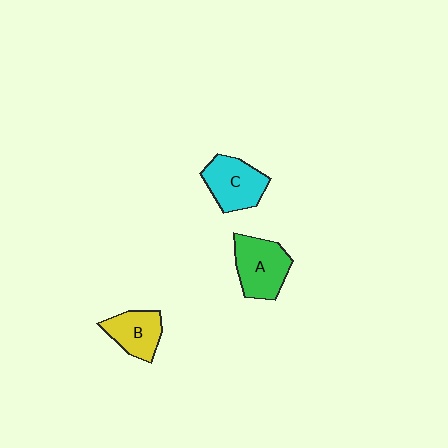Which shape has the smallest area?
Shape B (yellow).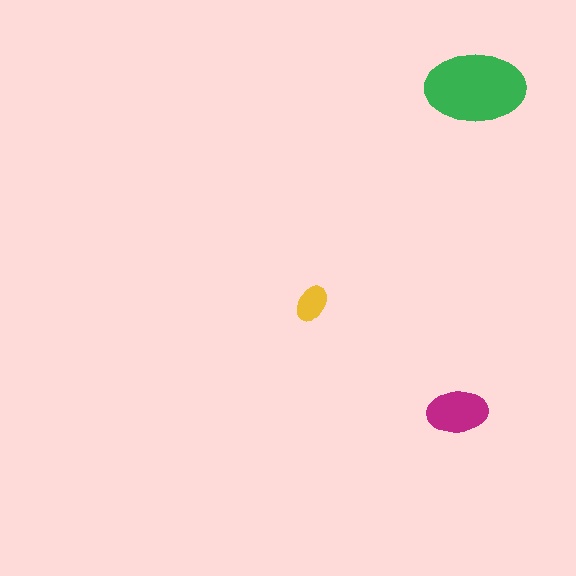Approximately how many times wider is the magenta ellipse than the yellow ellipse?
About 1.5 times wider.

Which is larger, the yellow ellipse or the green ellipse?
The green one.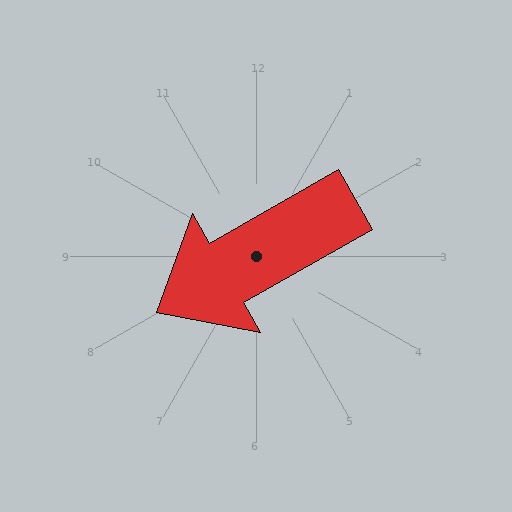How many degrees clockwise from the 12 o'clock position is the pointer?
Approximately 240 degrees.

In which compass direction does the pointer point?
Southwest.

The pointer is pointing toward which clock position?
Roughly 8 o'clock.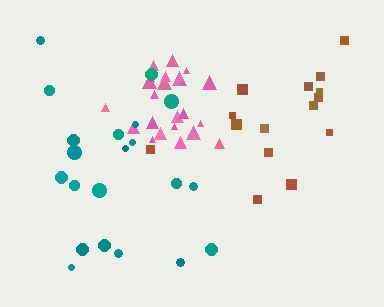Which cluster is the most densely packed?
Pink.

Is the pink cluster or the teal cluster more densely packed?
Pink.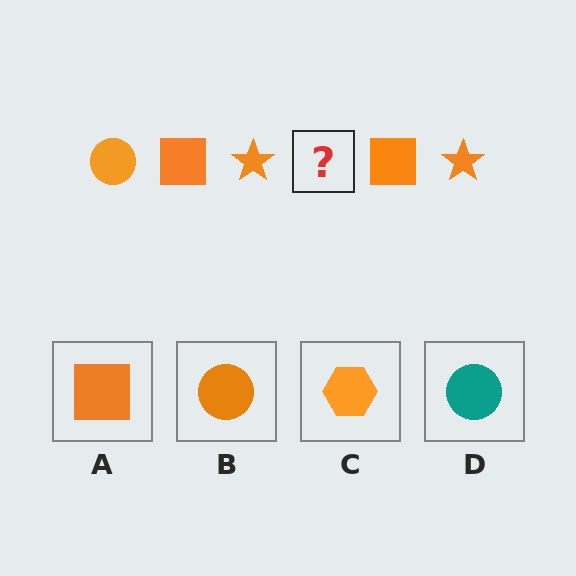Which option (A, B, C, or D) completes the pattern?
B.